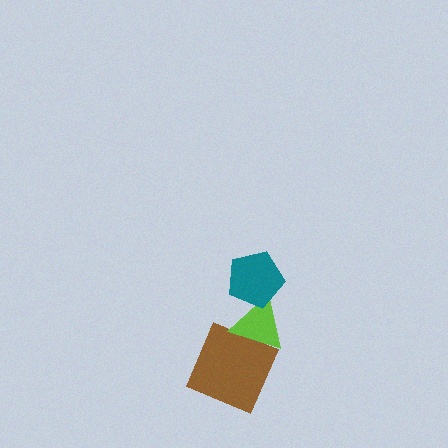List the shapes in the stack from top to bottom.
From top to bottom: the teal pentagon, the lime triangle, the brown square.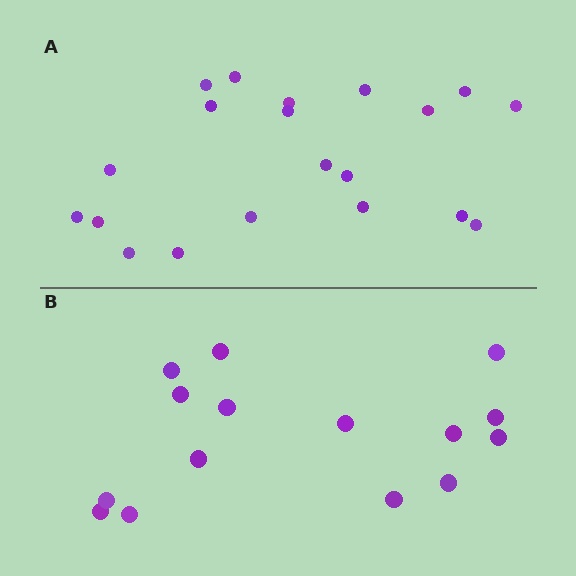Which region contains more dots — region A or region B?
Region A (the top region) has more dots.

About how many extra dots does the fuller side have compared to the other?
Region A has about 5 more dots than region B.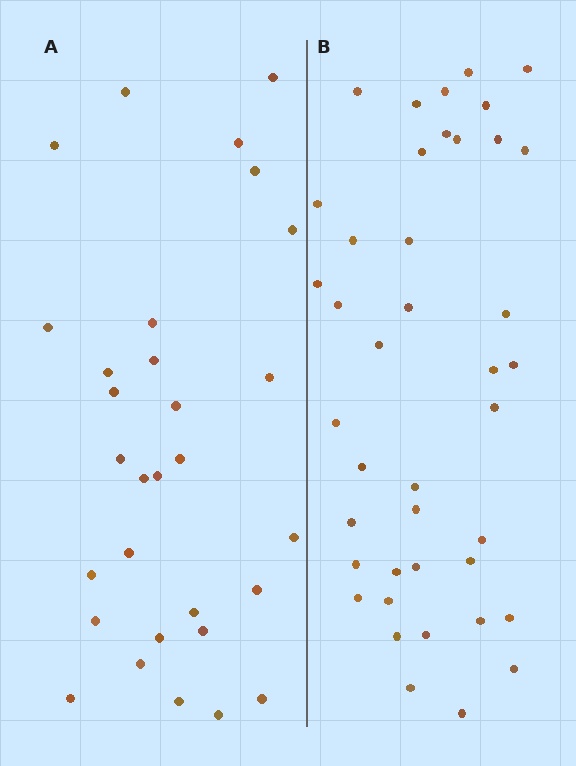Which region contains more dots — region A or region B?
Region B (the right region) has more dots.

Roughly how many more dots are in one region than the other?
Region B has roughly 12 or so more dots than region A.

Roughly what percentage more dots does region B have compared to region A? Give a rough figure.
About 35% more.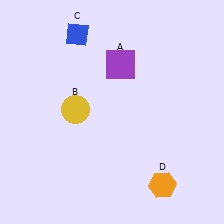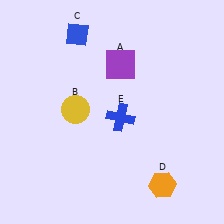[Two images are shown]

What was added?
A blue cross (E) was added in Image 2.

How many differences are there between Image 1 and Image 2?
There is 1 difference between the two images.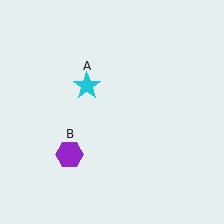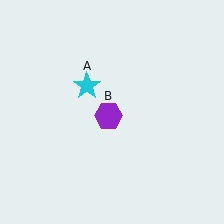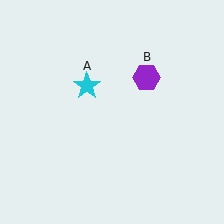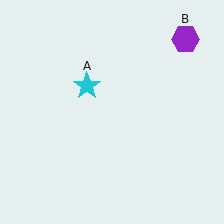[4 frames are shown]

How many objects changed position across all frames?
1 object changed position: purple hexagon (object B).